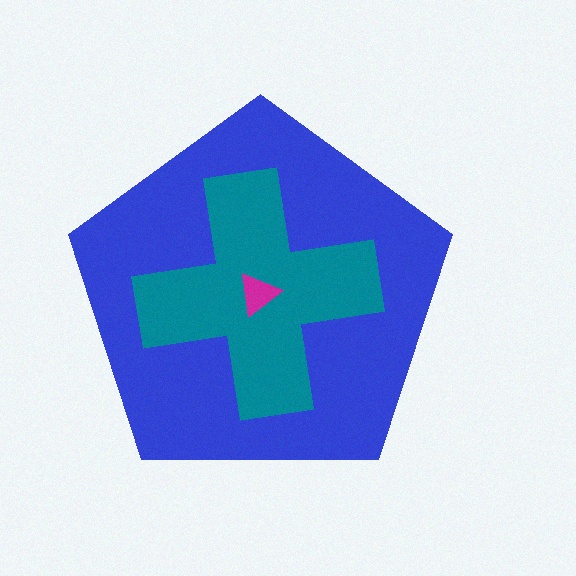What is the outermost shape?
The blue pentagon.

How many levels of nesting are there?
3.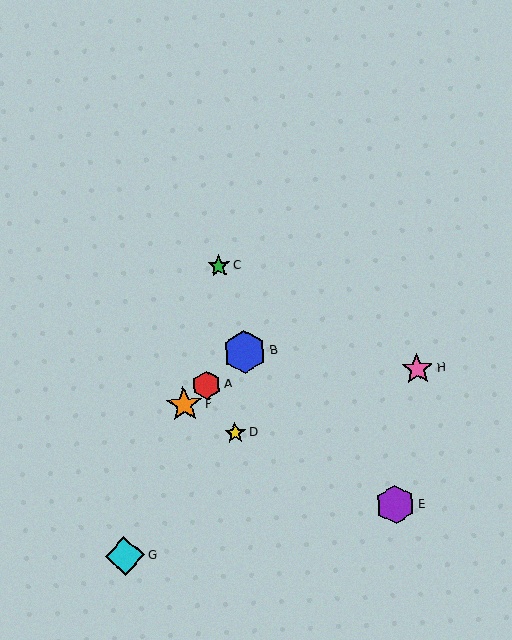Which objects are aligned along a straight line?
Objects A, B, F are aligned along a straight line.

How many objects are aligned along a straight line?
3 objects (A, B, F) are aligned along a straight line.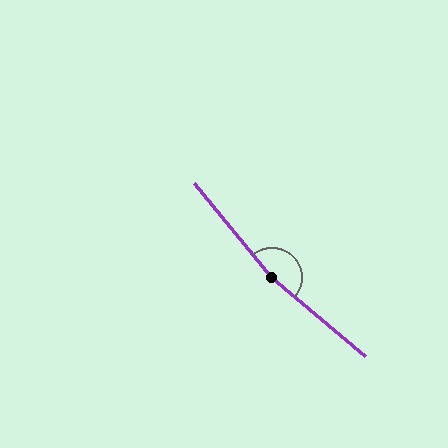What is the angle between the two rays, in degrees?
Approximately 170 degrees.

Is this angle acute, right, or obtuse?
It is obtuse.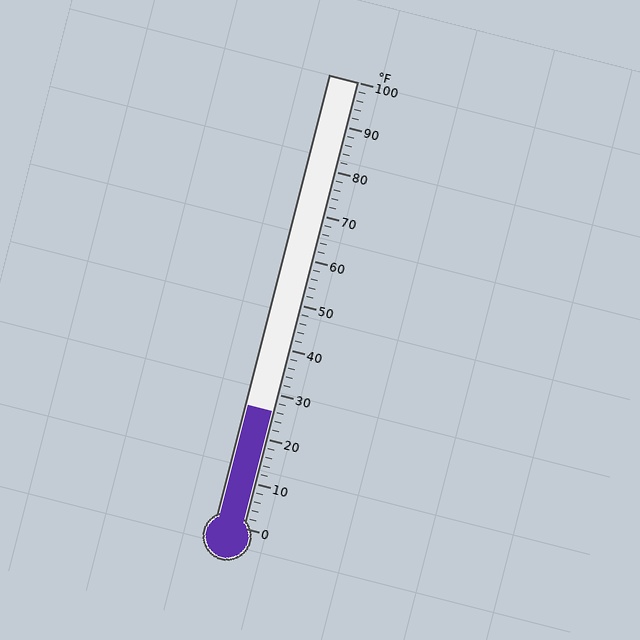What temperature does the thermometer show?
The thermometer shows approximately 26°F.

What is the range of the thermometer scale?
The thermometer scale ranges from 0°F to 100°F.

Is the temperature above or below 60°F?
The temperature is below 60°F.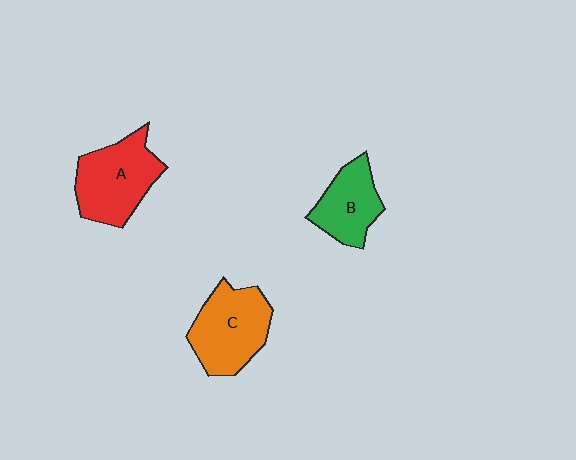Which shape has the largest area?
Shape A (red).